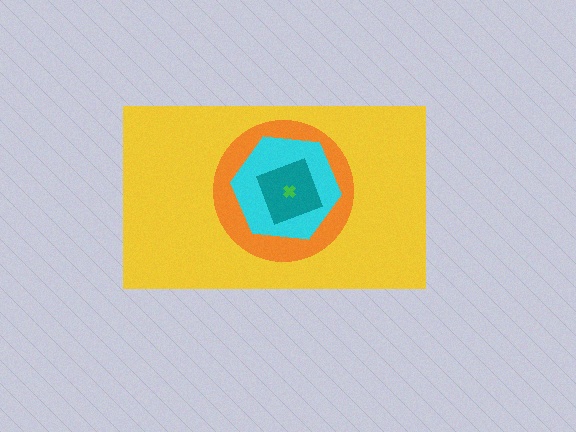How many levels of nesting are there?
5.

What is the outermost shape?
The yellow rectangle.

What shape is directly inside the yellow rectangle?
The orange circle.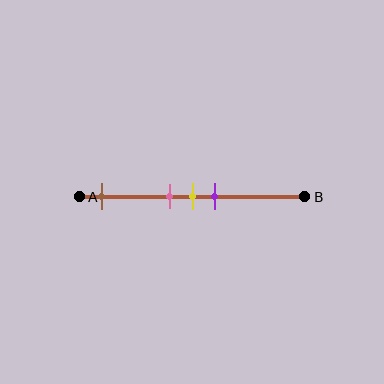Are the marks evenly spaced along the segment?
No, the marks are not evenly spaced.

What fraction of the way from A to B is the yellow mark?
The yellow mark is approximately 50% (0.5) of the way from A to B.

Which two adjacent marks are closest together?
The pink and yellow marks are the closest adjacent pair.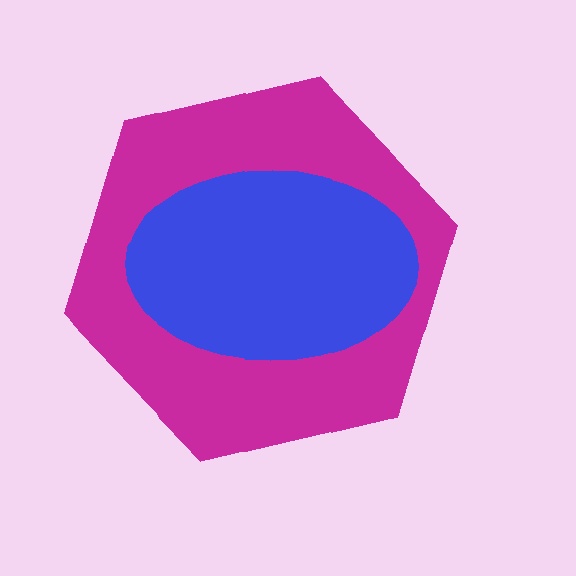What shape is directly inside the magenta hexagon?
The blue ellipse.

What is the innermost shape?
The blue ellipse.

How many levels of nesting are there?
2.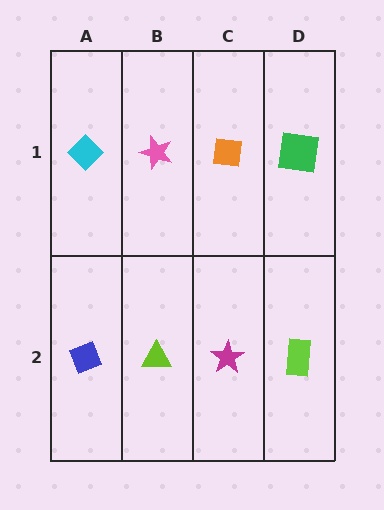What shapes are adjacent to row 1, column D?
A lime rectangle (row 2, column D), an orange square (row 1, column C).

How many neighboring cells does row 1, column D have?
2.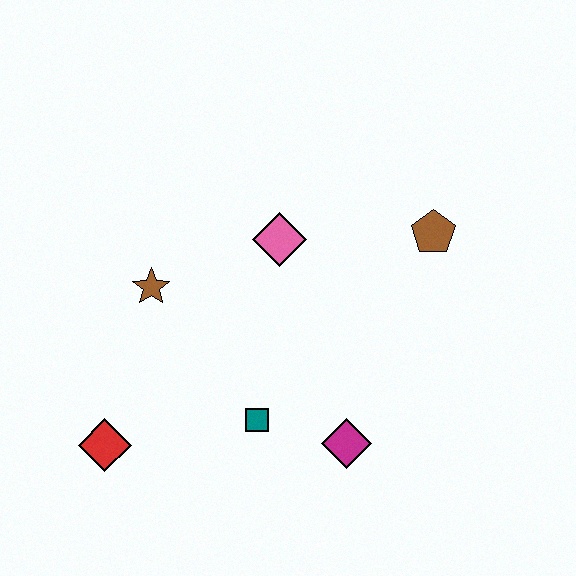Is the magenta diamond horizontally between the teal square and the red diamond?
No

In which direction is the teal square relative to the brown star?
The teal square is below the brown star.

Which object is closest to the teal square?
The magenta diamond is closest to the teal square.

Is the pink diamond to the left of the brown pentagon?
Yes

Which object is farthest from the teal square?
The brown pentagon is farthest from the teal square.